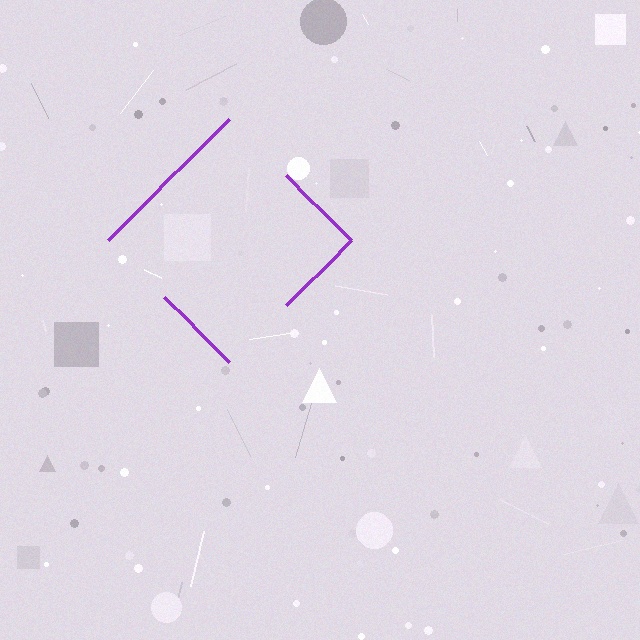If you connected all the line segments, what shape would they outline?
They would outline a diamond.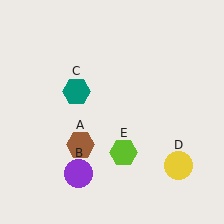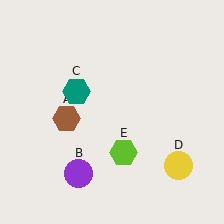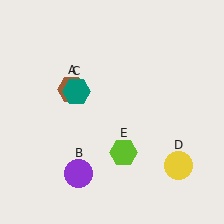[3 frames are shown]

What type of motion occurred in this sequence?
The brown hexagon (object A) rotated clockwise around the center of the scene.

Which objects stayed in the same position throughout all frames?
Purple circle (object B) and teal hexagon (object C) and yellow circle (object D) and lime hexagon (object E) remained stationary.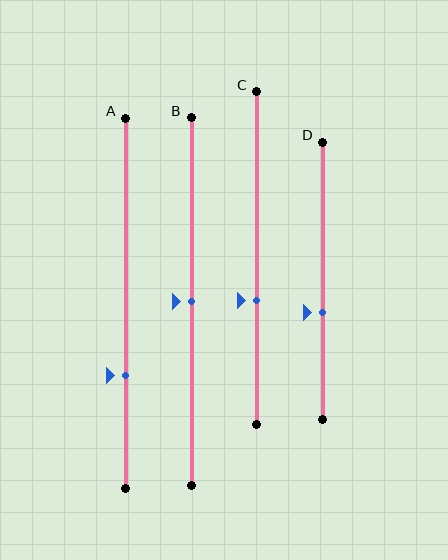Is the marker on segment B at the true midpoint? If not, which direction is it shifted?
Yes, the marker on segment B is at the true midpoint.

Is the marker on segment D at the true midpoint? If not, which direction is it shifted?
No, the marker on segment D is shifted downward by about 11% of the segment length.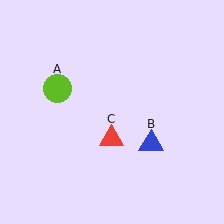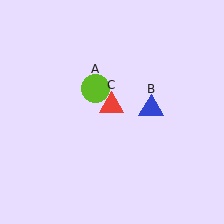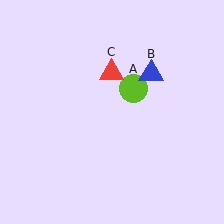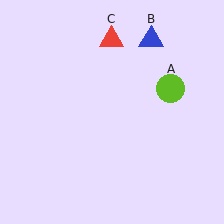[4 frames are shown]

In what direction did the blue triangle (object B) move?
The blue triangle (object B) moved up.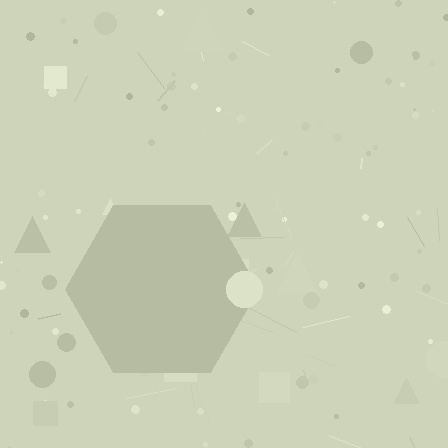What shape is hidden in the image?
A hexagon is hidden in the image.